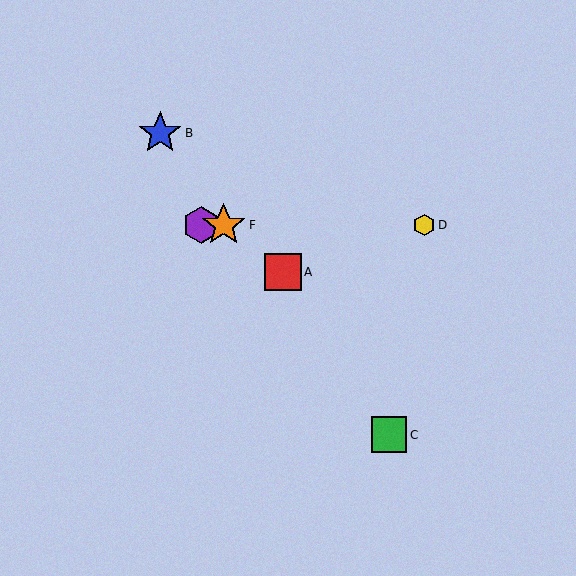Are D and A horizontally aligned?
No, D is at y≈225 and A is at y≈272.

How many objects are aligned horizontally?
3 objects (D, E, F) are aligned horizontally.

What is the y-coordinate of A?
Object A is at y≈272.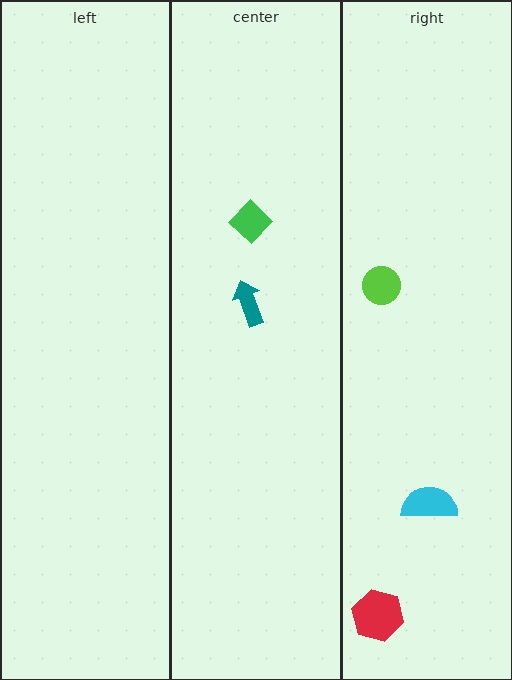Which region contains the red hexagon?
The right region.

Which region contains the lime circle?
The right region.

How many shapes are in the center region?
2.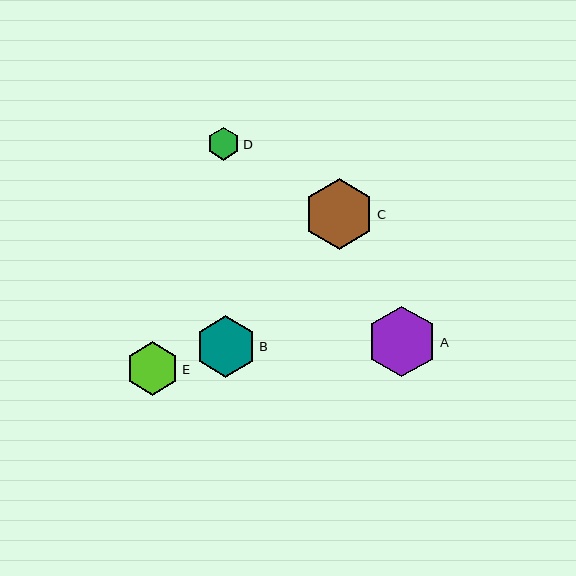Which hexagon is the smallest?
Hexagon D is the smallest with a size of approximately 33 pixels.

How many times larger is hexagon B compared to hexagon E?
Hexagon B is approximately 1.1 times the size of hexagon E.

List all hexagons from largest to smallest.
From largest to smallest: A, C, B, E, D.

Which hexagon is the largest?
Hexagon A is the largest with a size of approximately 70 pixels.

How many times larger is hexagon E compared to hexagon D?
Hexagon E is approximately 1.6 times the size of hexagon D.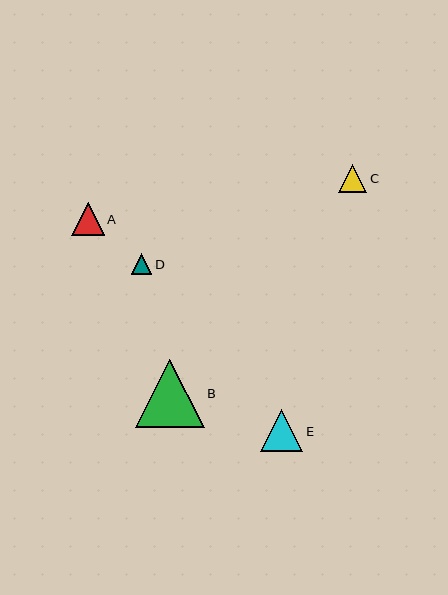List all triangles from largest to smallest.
From largest to smallest: B, E, A, C, D.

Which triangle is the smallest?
Triangle D is the smallest with a size of approximately 21 pixels.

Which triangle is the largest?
Triangle B is the largest with a size of approximately 68 pixels.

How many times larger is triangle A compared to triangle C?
Triangle A is approximately 1.2 times the size of triangle C.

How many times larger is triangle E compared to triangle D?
Triangle E is approximately 2.0 times the size of triangle D.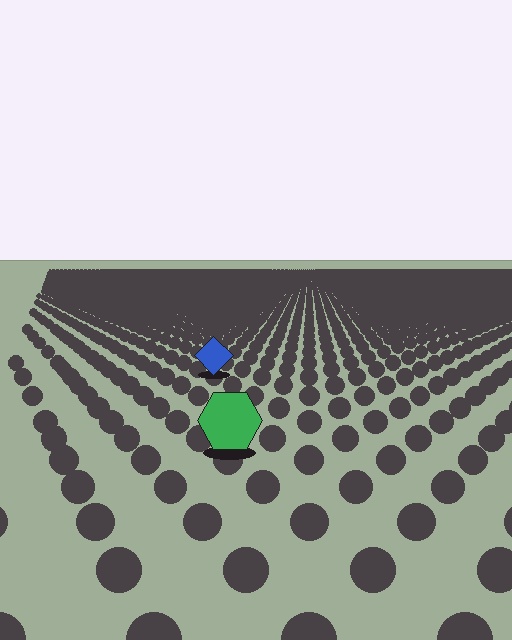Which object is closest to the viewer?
The green hexagon is closest. The texture marks near it are larger and more spread out.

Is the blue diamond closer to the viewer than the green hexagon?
No. The green hexagon is closer — you can tell from the texture gradient: the ground texture is coarser near it.